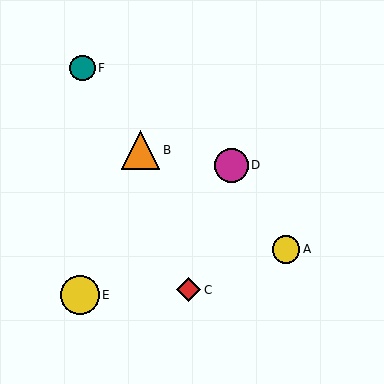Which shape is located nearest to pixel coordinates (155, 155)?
The orange triangle (labeled B) at (140, 150) is nearest to that location.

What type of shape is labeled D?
Shape D is a magenta circle.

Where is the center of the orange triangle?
The center of the orange triangle is at (140, 150).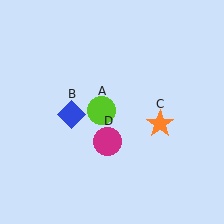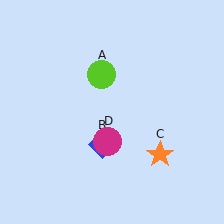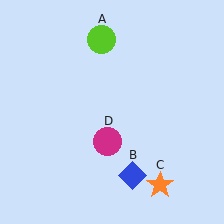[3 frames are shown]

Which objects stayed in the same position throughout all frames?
Magenta circle (object D) remained stationary.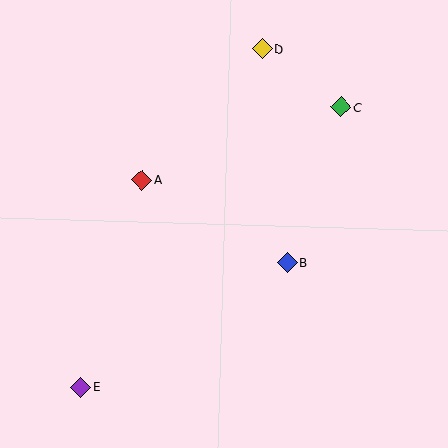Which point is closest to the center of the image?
Point B at (287, 263) is closest to the center.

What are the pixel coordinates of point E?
Point E is at (81, 387).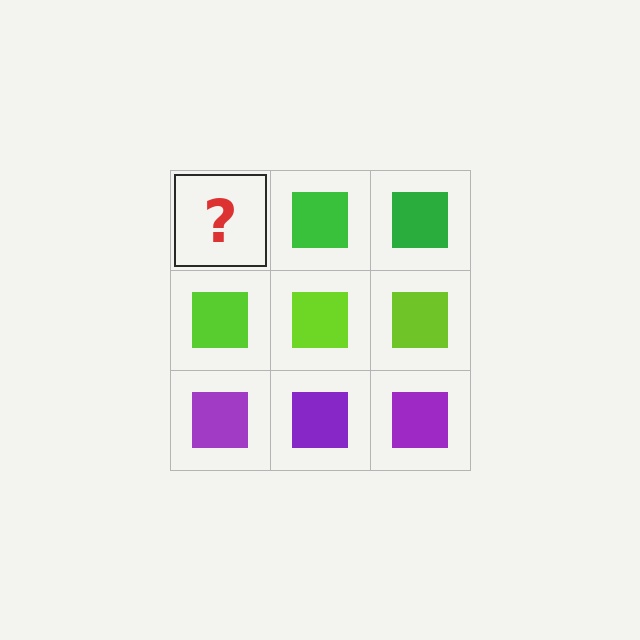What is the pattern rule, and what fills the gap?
The rule is that each row has a consistent color. The gap should be filled with a green square.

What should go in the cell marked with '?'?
The missing cell should contain a green square.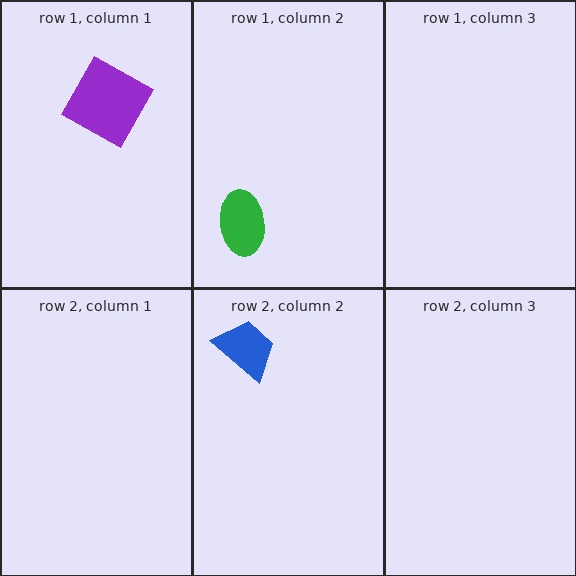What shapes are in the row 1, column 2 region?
The green ellipse.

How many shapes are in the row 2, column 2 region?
1.